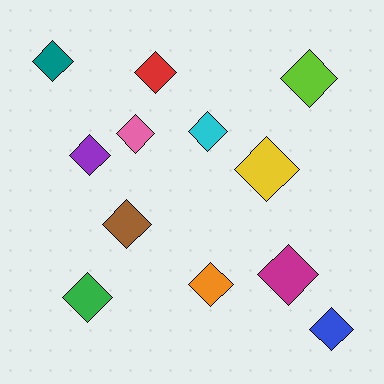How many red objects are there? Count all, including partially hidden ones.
There is 1 red object.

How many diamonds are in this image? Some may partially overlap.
There are 12 diamonds.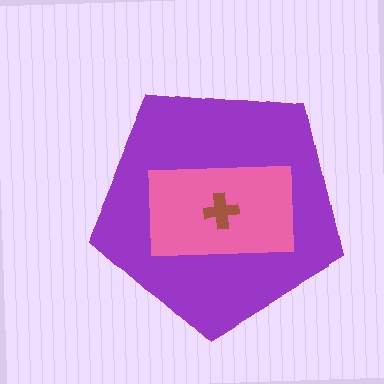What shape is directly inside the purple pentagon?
The pink rectangle.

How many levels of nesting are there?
3.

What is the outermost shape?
The purple pentagon.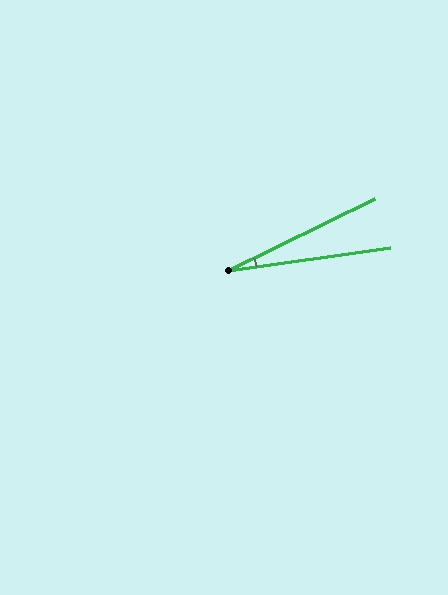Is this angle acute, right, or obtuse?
It is acute.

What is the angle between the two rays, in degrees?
Approximately 18 degrees.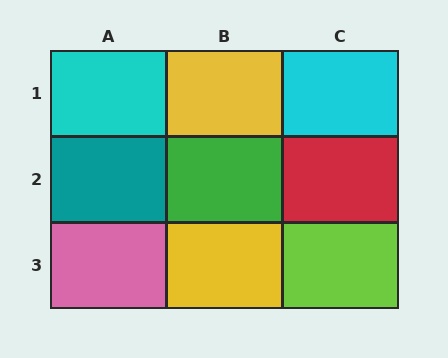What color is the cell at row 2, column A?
Teal.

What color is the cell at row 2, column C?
Red.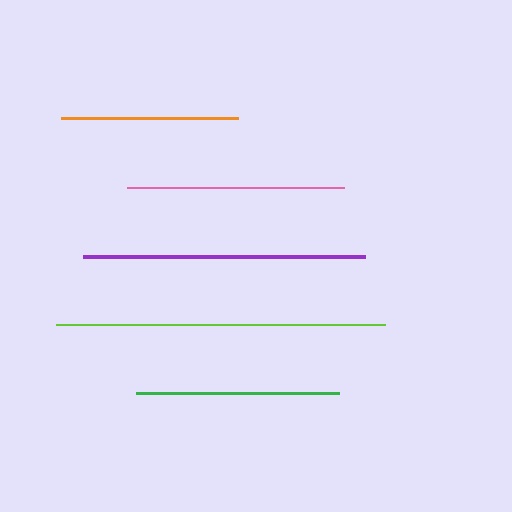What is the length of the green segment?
The green segment is approximately 203 pixels long.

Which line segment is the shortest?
The orange line is the shortest at approximately 177 pixels.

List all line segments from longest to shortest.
From longest to shortest: lime, purple, pink, green, orange.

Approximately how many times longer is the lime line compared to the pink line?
The lime line is approximately 1.5 times the length of the pink line.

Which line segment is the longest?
The lime line is the longest at approximately 329 pixels.